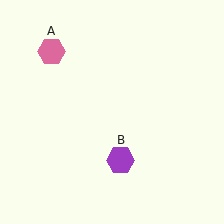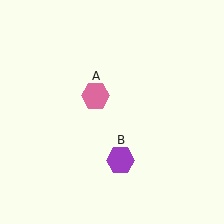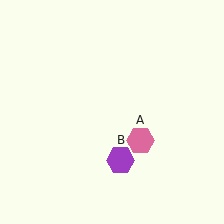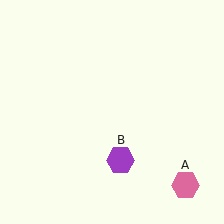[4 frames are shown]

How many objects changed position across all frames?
1 object changed position: pink hexagon (object A).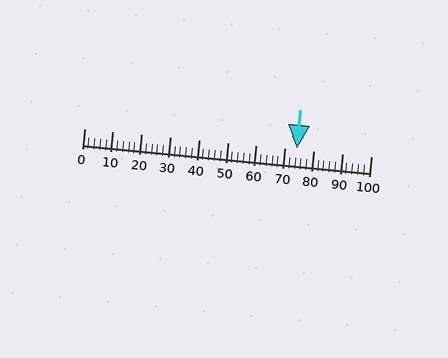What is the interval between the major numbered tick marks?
The major tick marks are spaced 10 units apart.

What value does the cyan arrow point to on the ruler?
The cyan arrow points to approximately 74.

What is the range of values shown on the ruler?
The ruler shows values from 0 to 100.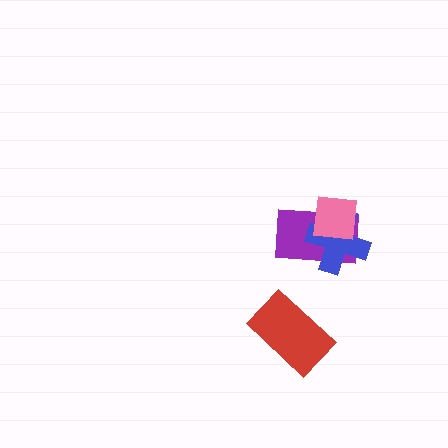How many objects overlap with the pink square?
2 objects overlap with the pink square.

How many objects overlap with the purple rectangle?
2 objects overlap with the purple rectangle.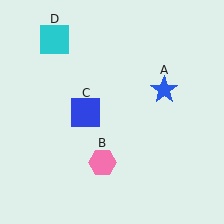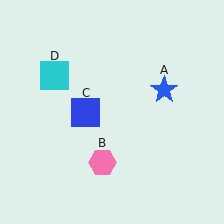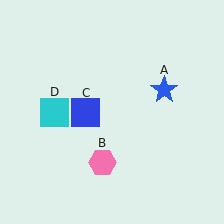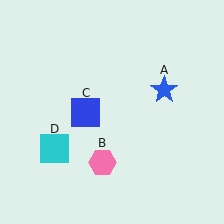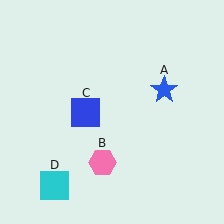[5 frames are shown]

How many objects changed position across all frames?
1 object changed position: cyan square (object D).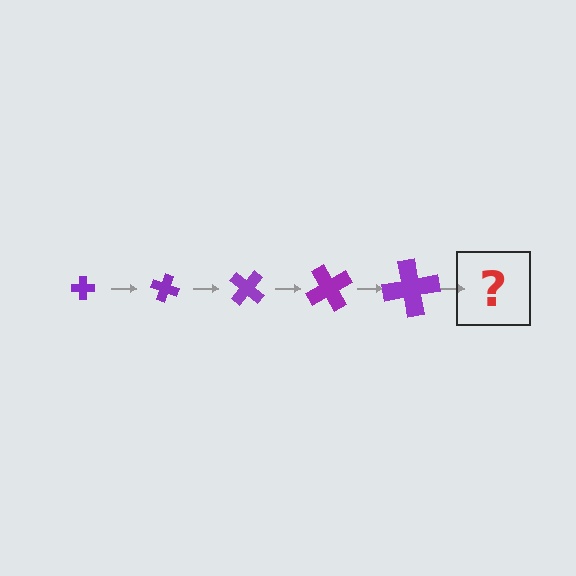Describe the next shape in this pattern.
It should be a cross, larger than the previous one and rotated 100 degrees from the start.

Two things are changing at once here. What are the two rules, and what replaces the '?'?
The two rules are that the cross grows larger each step and it rotates 20 degrees each step. The '?' should be a cross, larger than the previous one and rotated 100 degrees from the start.